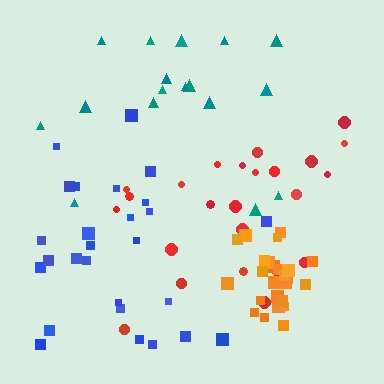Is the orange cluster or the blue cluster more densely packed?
Orange.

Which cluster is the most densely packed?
Orange.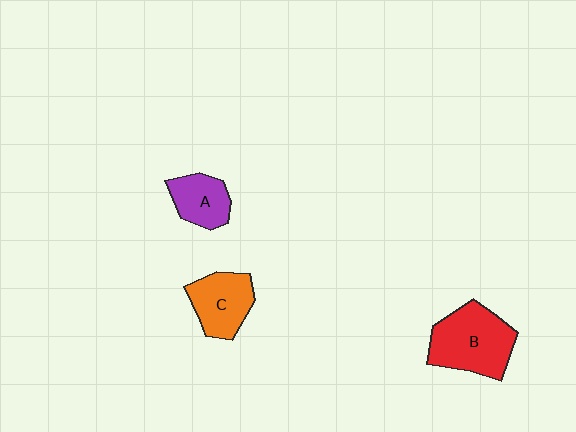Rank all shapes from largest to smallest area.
From largest to smallest: B (red), C (orange), A (purple).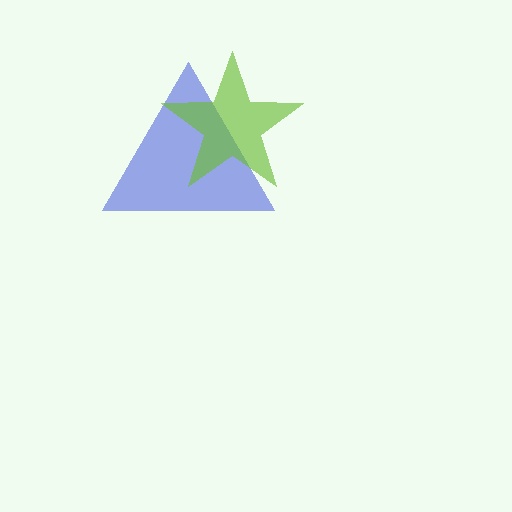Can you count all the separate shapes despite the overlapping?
Yes, there are 2 separate shapes.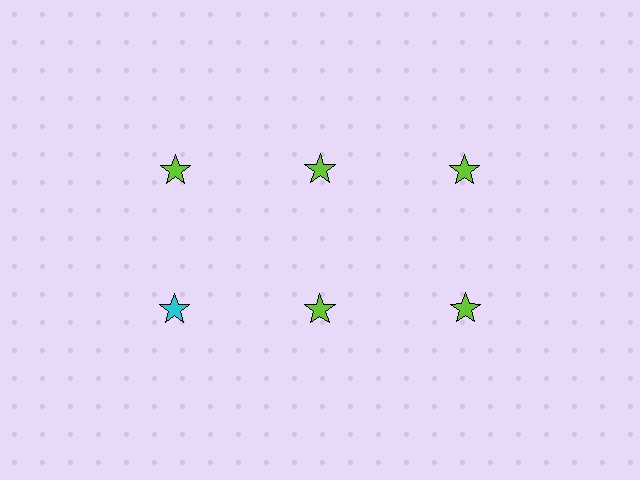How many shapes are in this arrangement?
There are 6 shapes arranged in a grid pattern.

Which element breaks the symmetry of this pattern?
The cyan star in the second row, leftmost column breaks the symmetry. All other shapes are lime stars.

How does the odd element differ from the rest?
It has a different color: cyan instead of lime.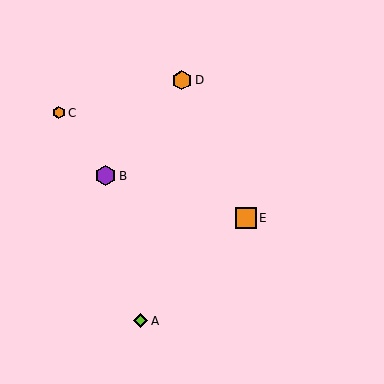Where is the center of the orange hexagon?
The center of the orange hexagon is at (182, 80).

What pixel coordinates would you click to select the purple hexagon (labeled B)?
Click at (105, 176) to select the purple hexagon B.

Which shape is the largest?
The orange square (labeled E) is the largest.